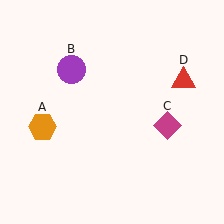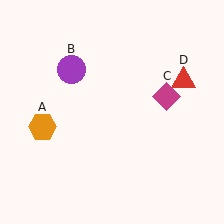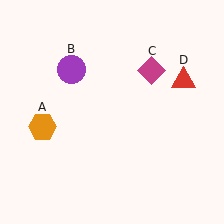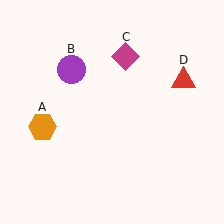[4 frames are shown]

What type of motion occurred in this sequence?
The magenta diamond (object C) rotated counterclockwise around the center of the scene.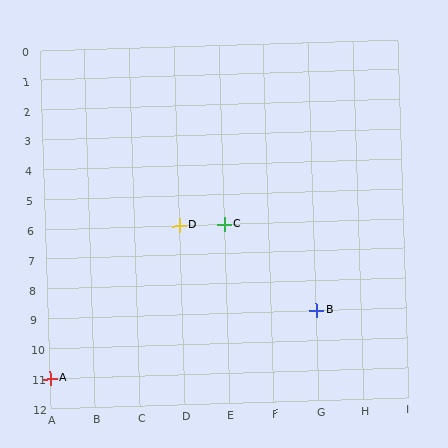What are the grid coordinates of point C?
Point C is at grid coordinates (E, 6).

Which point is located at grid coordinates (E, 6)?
Point C is at (E, 6).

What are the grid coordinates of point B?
Point B is at grid coordinates (G, 9).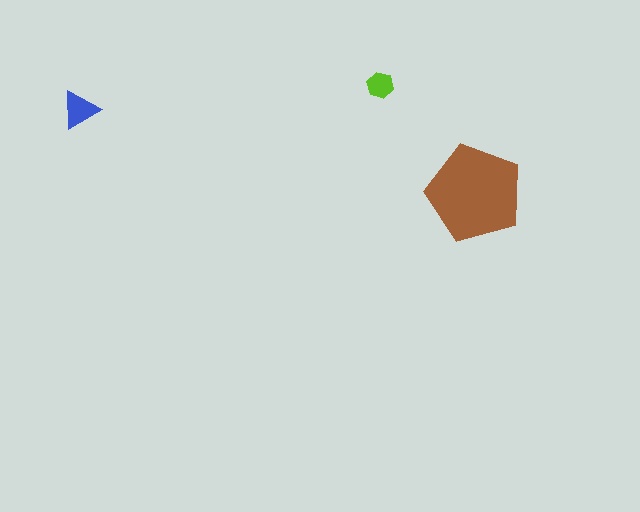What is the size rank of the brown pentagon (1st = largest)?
1st.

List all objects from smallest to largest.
The lime hexagon, the blue triangle, the brown pentagon.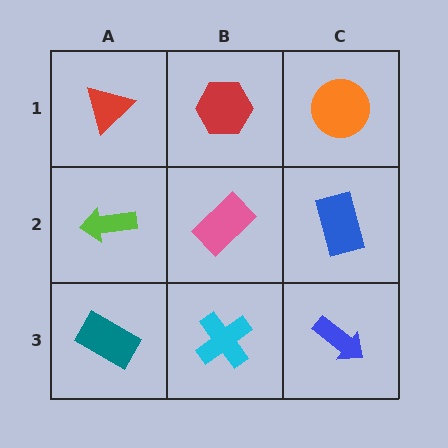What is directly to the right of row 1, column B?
An orange circle.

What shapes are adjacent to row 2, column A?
A red triangle (row 1, column A), a teal rectangle (row 3, column A), a pink rectangle (row 2, column B).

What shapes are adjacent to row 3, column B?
A pink rectangle (row 2, column B), a teal rectangle (row 3, column A), a blue arrow (row 3, column C).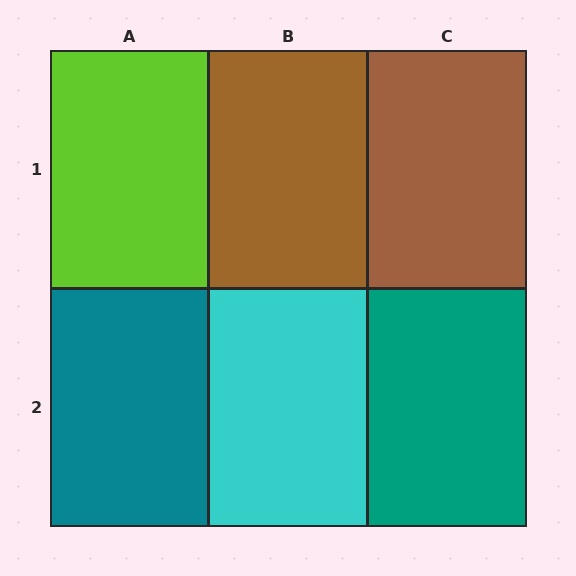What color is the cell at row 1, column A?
Lime.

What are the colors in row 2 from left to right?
Teal, cyan, teal.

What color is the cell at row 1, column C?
Brown.